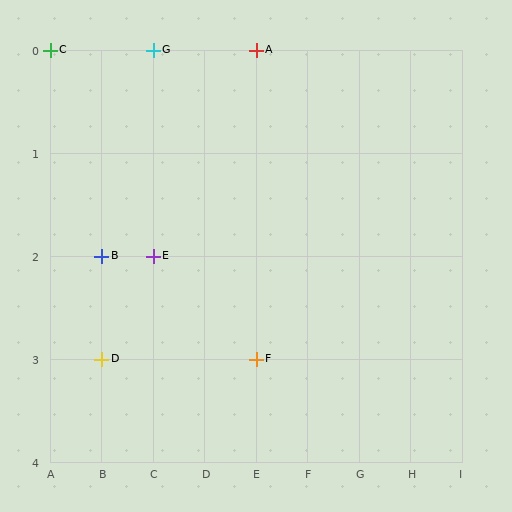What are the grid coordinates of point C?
Point C is at grid coordinates (A, 0).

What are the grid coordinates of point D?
Point D is at grid coordinates (B, 3).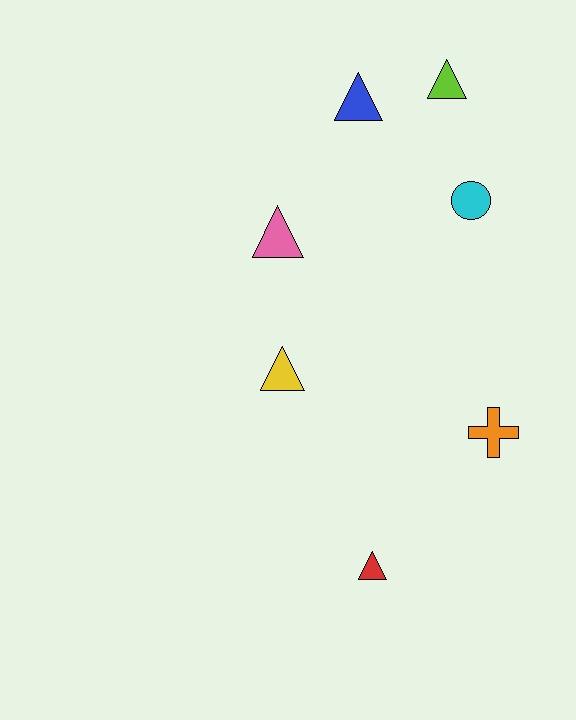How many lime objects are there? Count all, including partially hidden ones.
There is 1 lime object.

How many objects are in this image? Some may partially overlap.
There are 7 objects.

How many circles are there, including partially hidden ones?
There is 1 circle.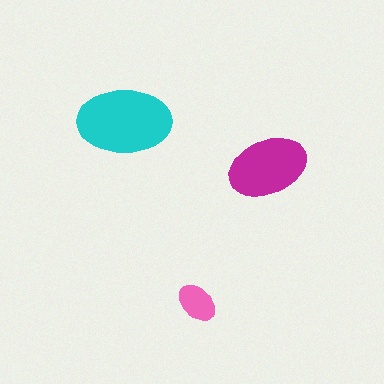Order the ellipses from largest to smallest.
the cyan one, the magenta one, the pink one.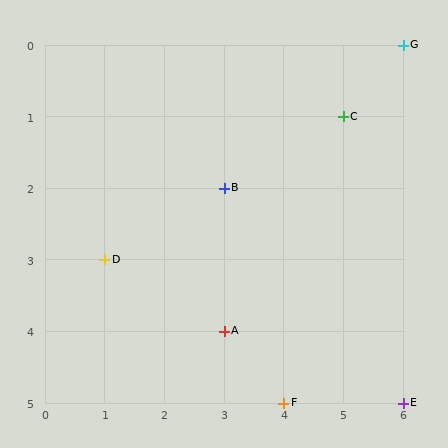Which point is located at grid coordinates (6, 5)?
Point E is at (6, 5).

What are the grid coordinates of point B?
Point B is at grid coordinates (3, 2).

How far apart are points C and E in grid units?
Points C and E are 1 column and 4 rows apart (about 4.1 grid units diagonally).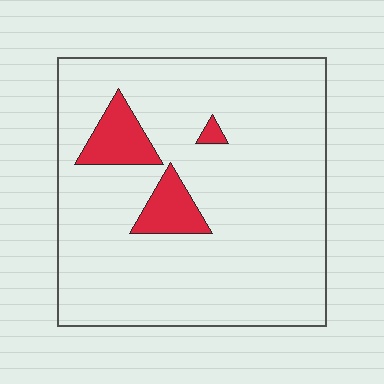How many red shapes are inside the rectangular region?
3.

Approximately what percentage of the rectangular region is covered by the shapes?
Approximately 10%.